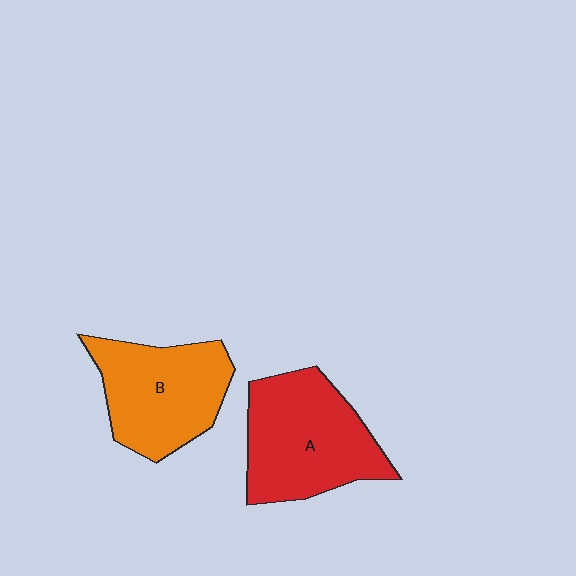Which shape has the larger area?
Shape A (red).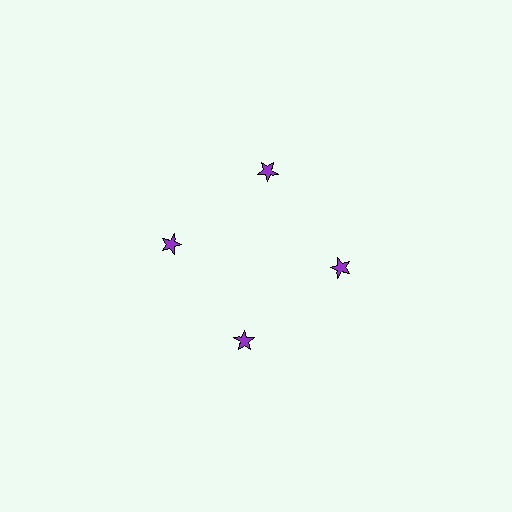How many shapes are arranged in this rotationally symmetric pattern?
There are 4 shapes, arranged in 4 groups of 1.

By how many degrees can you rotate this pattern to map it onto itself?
The pattern maps onto itself every 90 degrees of rotation.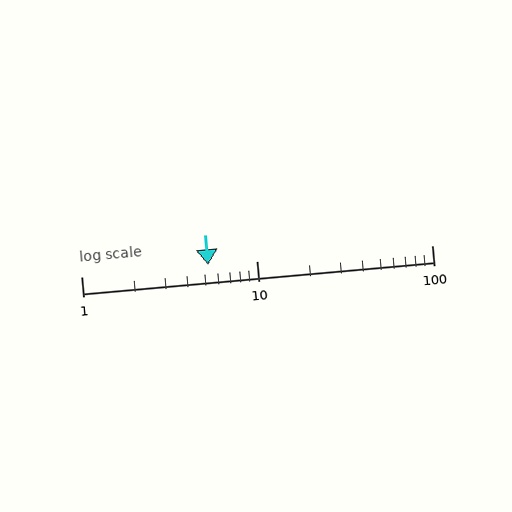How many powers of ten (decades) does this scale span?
The scale spans 2 decades, from 1 to 100.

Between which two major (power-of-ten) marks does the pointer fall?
The pointer is between 1 and 10.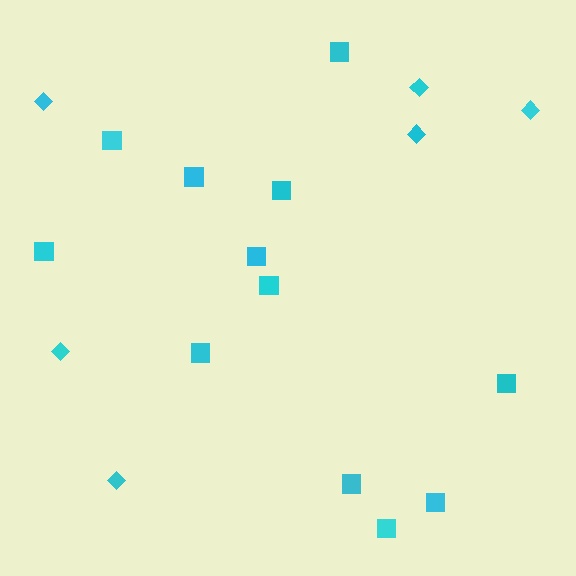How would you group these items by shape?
There are 2 groups: one group of squares (12) and one group of diamonds (6).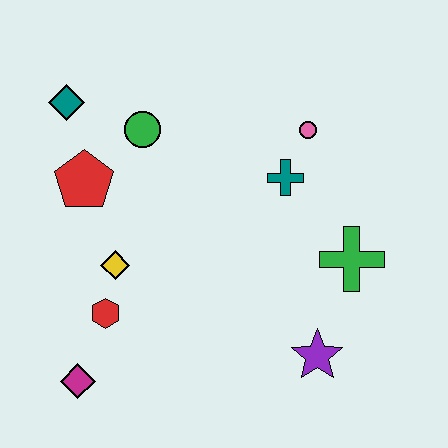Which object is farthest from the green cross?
The teal diamond is farthest from the green cross.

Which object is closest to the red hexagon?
The yellow diamond is closest to the red hexagon.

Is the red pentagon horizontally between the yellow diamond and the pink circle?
No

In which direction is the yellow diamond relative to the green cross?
The yellow diamond is to the left of the green cross.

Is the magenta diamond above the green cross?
No